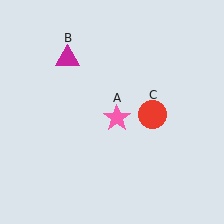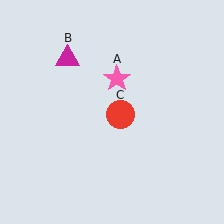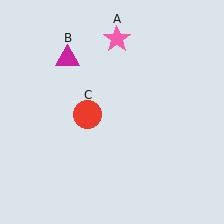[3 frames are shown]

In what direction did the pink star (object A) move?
The pink star (object A) moved up.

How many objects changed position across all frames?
2 objects changed position: pink star (object A), red circle (object C).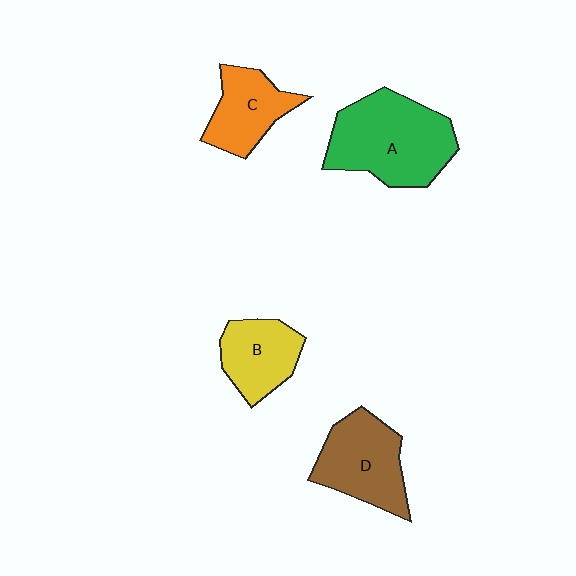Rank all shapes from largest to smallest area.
From largest to smallest: A (green), D (brown), C (orange), B (yellow).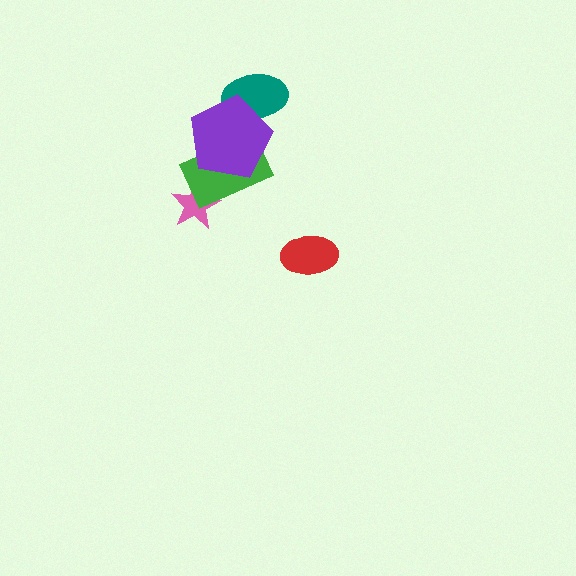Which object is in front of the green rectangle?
The purple pentagon is in front of the green rectangle.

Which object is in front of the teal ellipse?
The purple pentagon is in front of the teal ellipse.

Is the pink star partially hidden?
Yes, it is partially covered by another shape.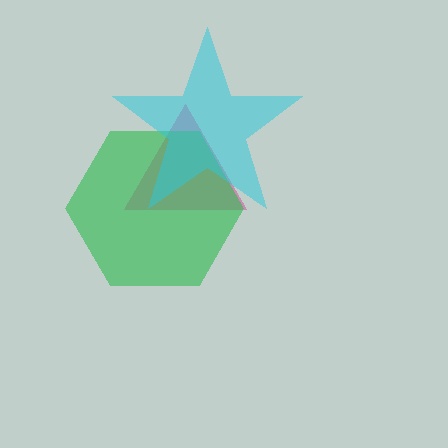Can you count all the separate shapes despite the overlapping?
Yes, there are 3 separate shapes.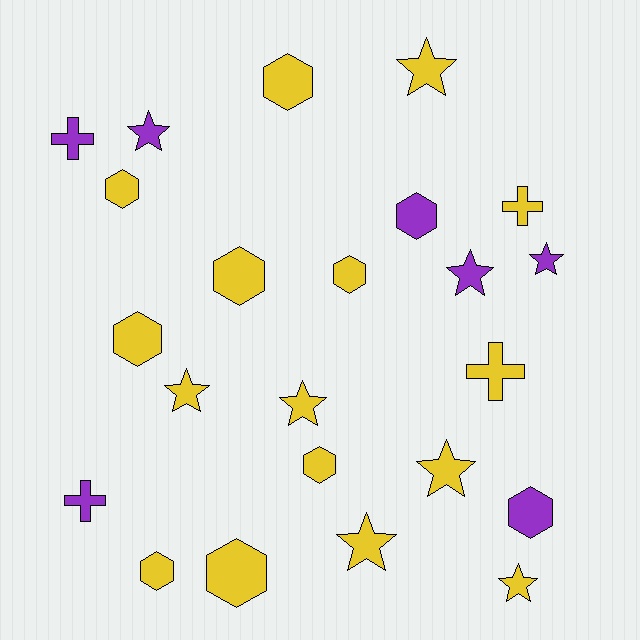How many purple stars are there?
There are 3 purple stars.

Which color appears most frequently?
Yellow, with 16 objects.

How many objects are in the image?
There are 23 objects.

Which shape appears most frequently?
Hexagon, with 10 objects.